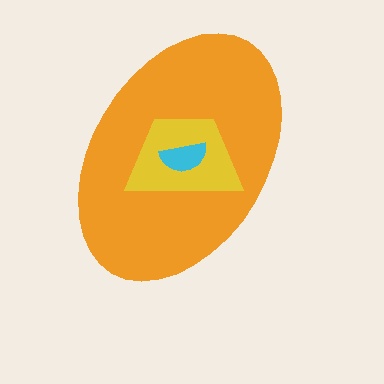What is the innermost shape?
The cyan semicircle.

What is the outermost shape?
The orange ellipse.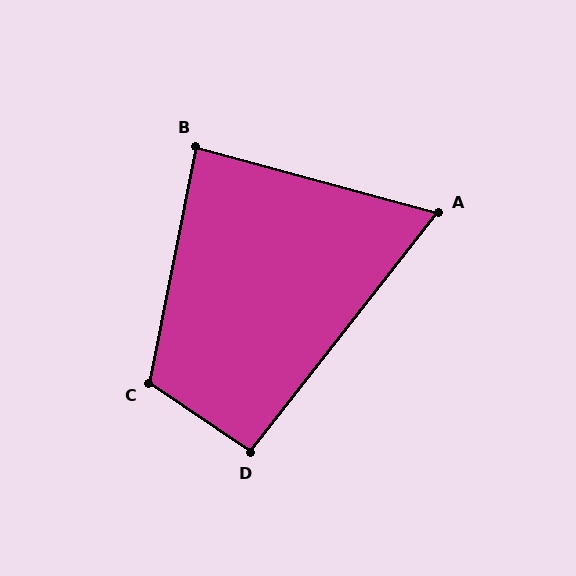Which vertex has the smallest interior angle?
A, at approximately 67 degrees.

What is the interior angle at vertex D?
Approximately 94 degrees (approximately right).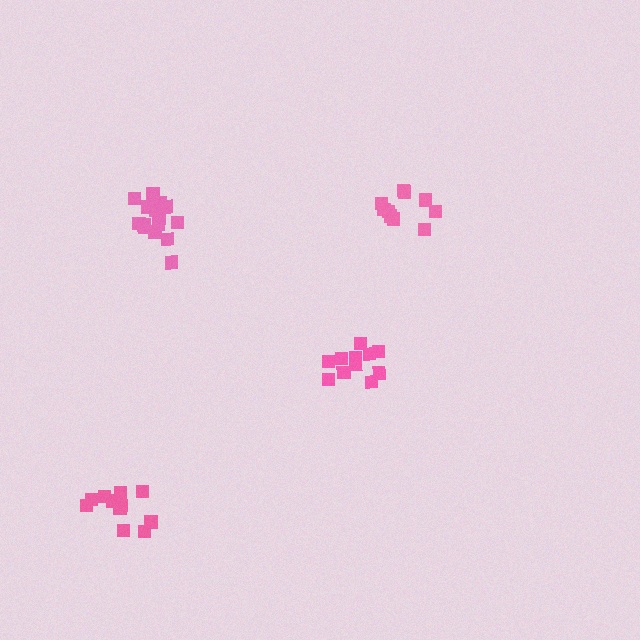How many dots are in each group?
Group 1: 11 dots, Group 2: 16 dots, Group 3: 10 dots, Group 4: 11 dots (48 total).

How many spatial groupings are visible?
There are 4 spatial groupings.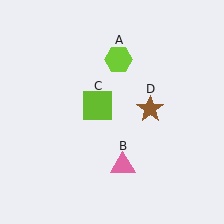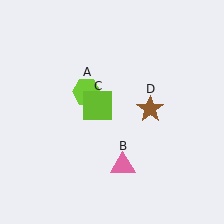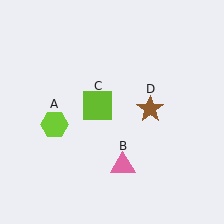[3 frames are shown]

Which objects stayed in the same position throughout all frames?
Pink triangle (object B) and lime square (object C) and brown star (object D) remained stationary.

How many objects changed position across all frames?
1 object changed position: lime hexagon (object A).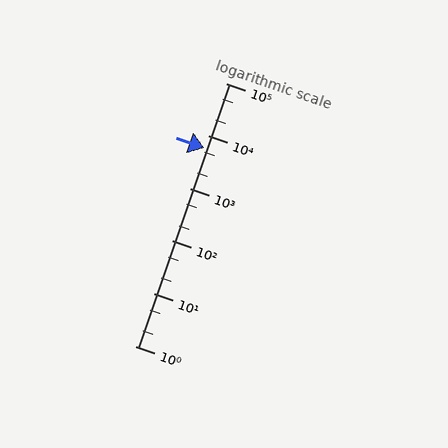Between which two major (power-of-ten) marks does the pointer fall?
The pointer is between 1000 and 10000.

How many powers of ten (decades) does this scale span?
The scale spans 5 decades, from 1 to 100000.